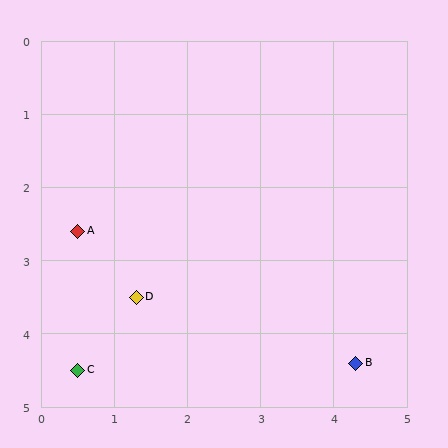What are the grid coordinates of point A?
Point A is at approximately (0.5, 2.6).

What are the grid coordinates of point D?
Point D is at approximately (1.3, 3.5).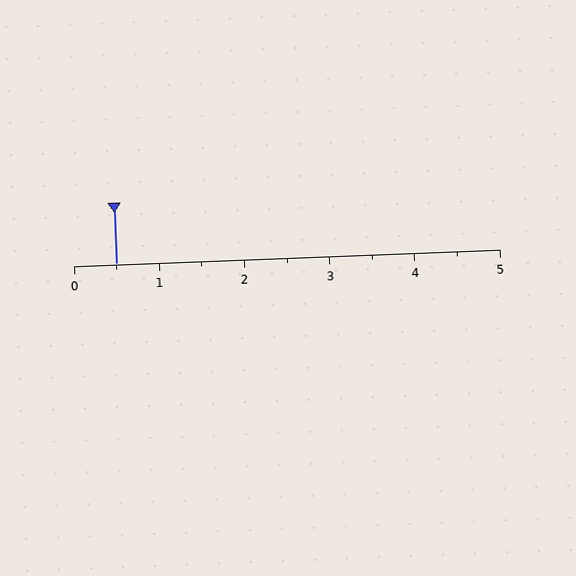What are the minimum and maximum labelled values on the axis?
The axis runs from 0 to 5.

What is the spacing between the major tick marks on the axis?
The major ticks are spaced 1 apart.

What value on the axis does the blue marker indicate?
The marker indicates approximately 0.5.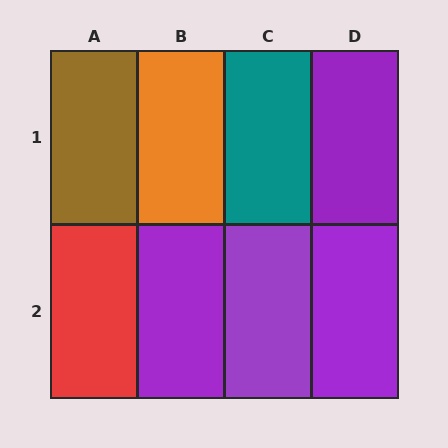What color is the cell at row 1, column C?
Teal.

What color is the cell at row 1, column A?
Brown.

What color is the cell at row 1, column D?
Purple.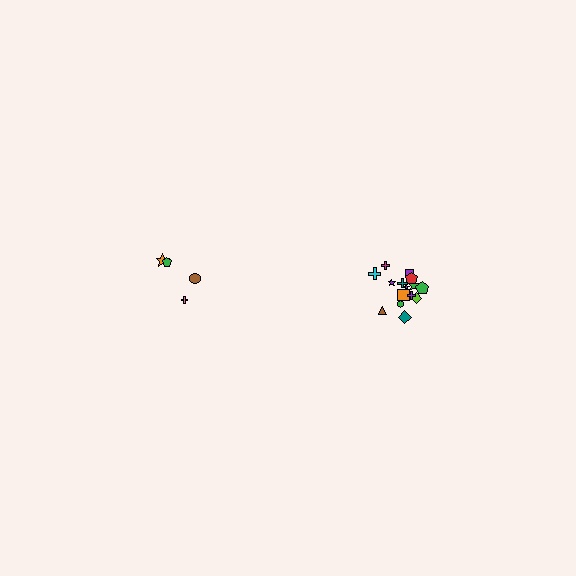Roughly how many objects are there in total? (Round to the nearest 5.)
Roughly 20 objects in total.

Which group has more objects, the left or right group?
The right group.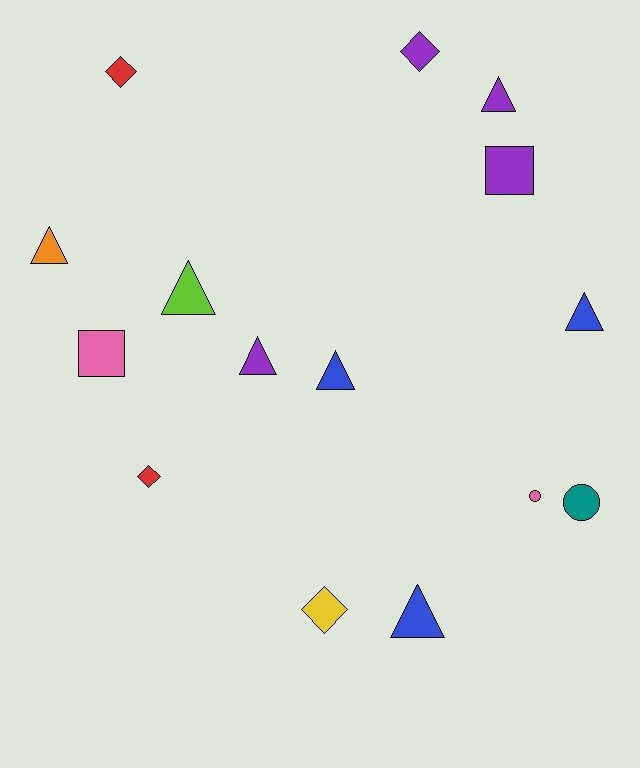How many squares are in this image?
There are 2 squares.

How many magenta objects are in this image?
There are no magenta objects.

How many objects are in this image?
There are 15 objects.